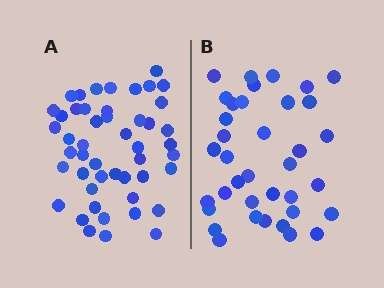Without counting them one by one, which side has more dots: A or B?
Region A (the left region) has more dots.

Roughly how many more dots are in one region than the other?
Region A has roughly 12 or so more dots than region B.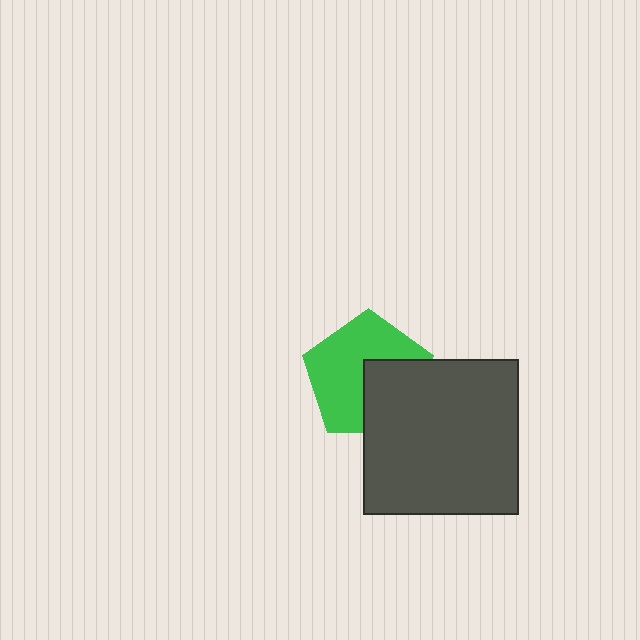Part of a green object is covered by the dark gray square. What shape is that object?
It is a pentagon.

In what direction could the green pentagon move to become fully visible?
The green pentagon could move toward the upper-left. That would shift it out from behind the dark gray square entirely.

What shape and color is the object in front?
The object in front is a dark gray square.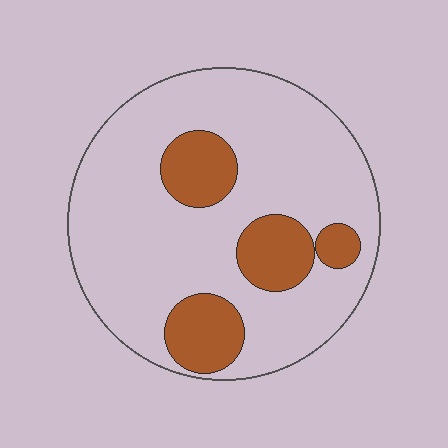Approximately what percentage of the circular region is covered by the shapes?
Approximately 20%.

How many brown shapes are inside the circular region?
4.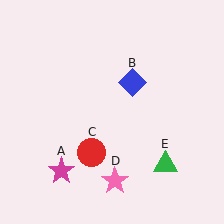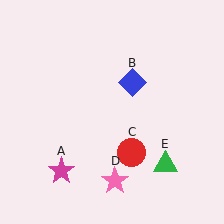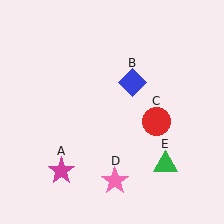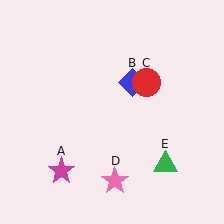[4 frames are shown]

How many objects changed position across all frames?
1 object changed position: red circle (object C).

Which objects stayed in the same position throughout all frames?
Magenta star (object A) and blue diamond (object B) and pink star (object D) and green triangle (object E) remained stationary.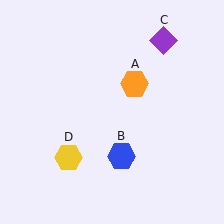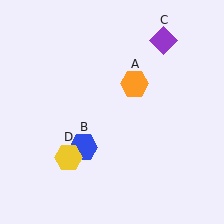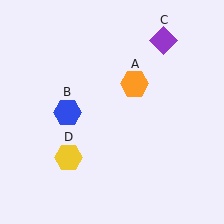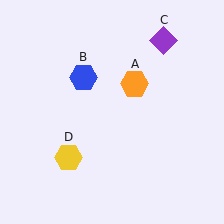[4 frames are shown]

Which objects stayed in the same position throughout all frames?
Orange hexagon (object A) and purple diamond (object C) and yellow hexagon (object D) remained stationary.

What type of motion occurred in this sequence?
The blue hexagon (object B) rotated clockwise around the center of the scene.